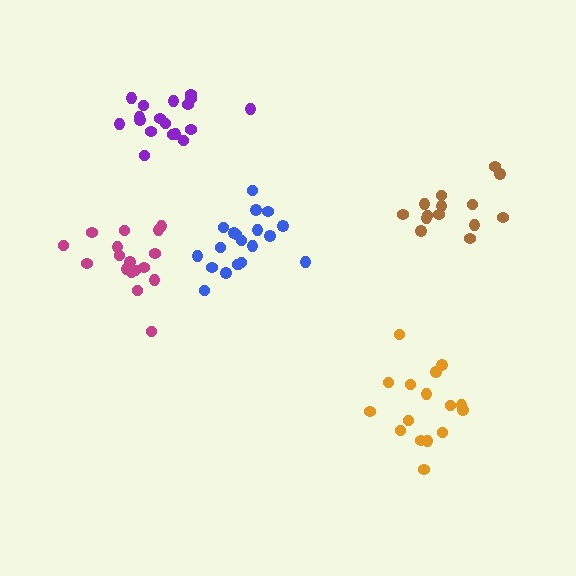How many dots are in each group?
Group 1: 18 dots, Group 2: 14 dots, Group 3: 20 dots, Group 4: 16 dots, Group 5: 17 dots (85 total).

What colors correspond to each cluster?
The clusters are colored: purple, brown, blue, orange, magenta.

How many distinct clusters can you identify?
There are 5 distinct clusters.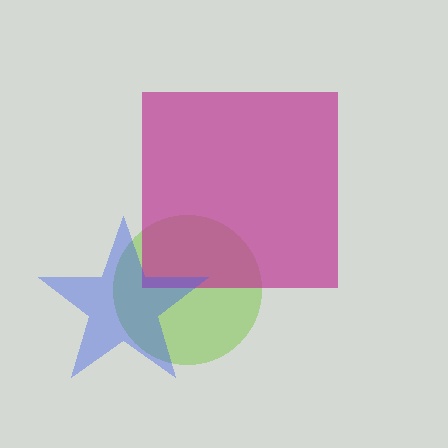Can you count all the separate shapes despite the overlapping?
Yes, there are 3 separate shapes.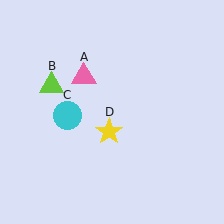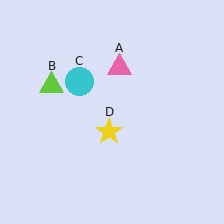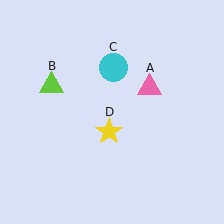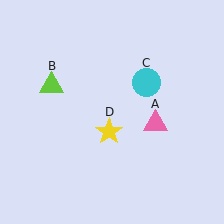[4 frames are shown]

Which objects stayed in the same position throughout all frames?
Lime triangle (object B) and yellow star (object D) remained stationary.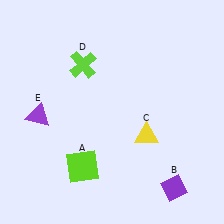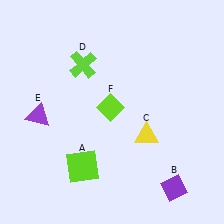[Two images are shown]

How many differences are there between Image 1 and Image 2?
There is 1 difference between the two images.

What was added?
A lime diamond (F) was added in Image 2.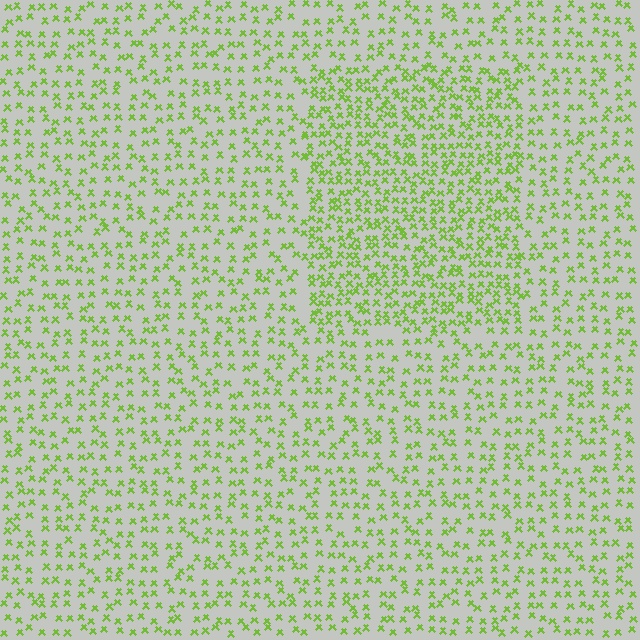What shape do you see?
I see a rectangle.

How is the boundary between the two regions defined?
The boundary is defined by a change in element density (approximately 1.8x ratio). All elements are the same color, size, and shape.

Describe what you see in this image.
The image contains small lime elements arranged at two different densities. A rectangle-shaped region is visible where the elements are more densely packed than the surrounding area.